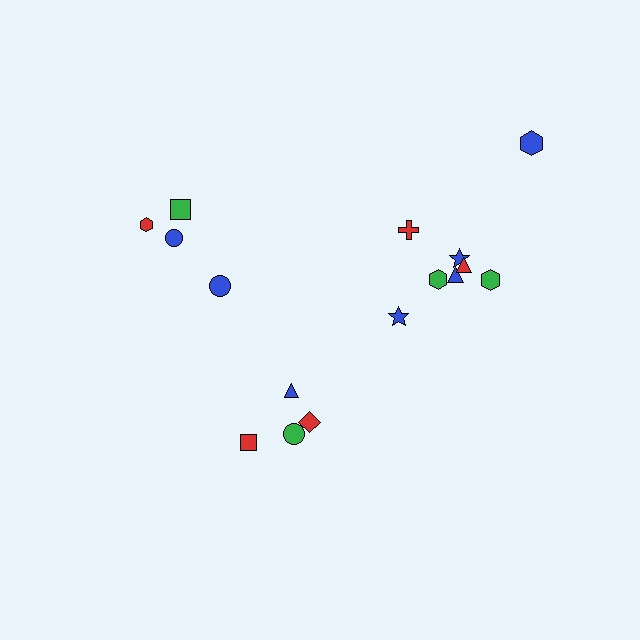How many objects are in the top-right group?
There are 8 objects.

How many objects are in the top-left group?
There are 4 objects.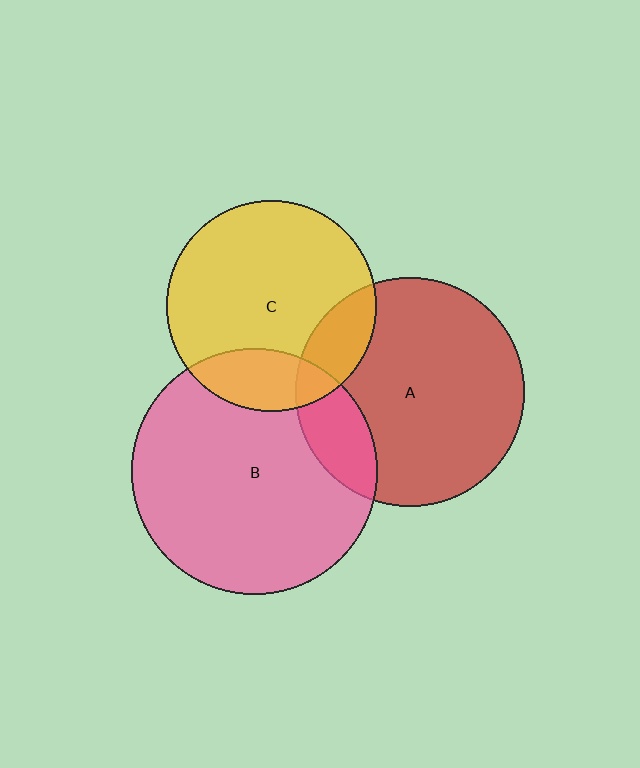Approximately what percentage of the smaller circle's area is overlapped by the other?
Approximately 15%.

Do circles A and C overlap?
Yes.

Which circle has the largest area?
Circle B (pink).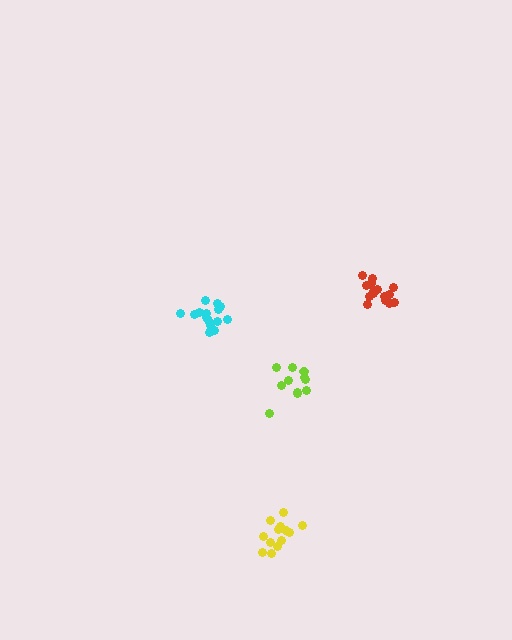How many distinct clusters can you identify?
There are 4 distinct clusters.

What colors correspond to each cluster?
The clusters are colored: cyan, red, yellow, lime.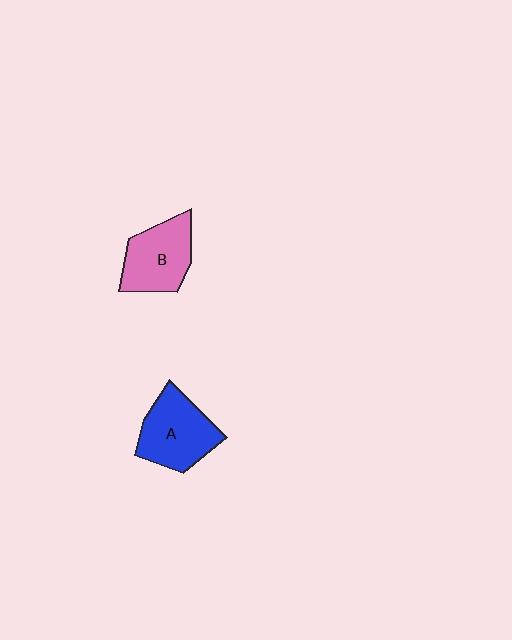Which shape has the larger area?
Shape A (blue).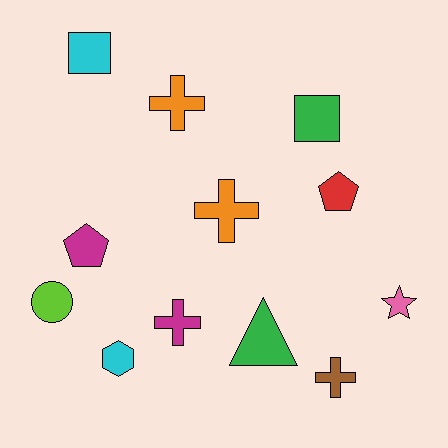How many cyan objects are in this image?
There are 2 cyan objects.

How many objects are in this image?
There are 12 objects.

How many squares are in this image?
There are 2 squares.